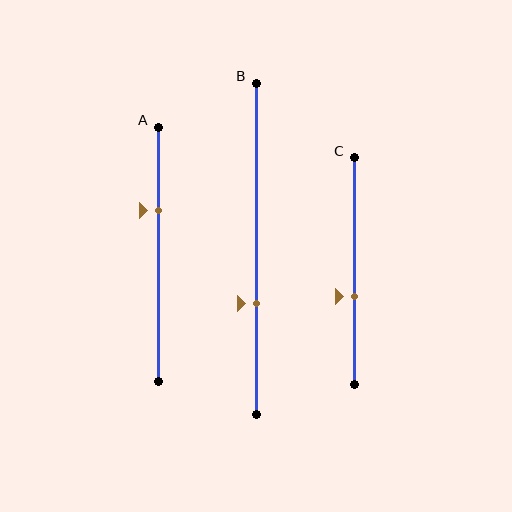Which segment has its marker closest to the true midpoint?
Segment C has its marker closest to the true midpoint.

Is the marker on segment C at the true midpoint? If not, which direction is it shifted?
No, the marker on segment C is shifted downward by about 11% of the segment length.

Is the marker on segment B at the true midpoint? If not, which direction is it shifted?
No, the marker on segment B is shifted downward by about 17% of the segment length.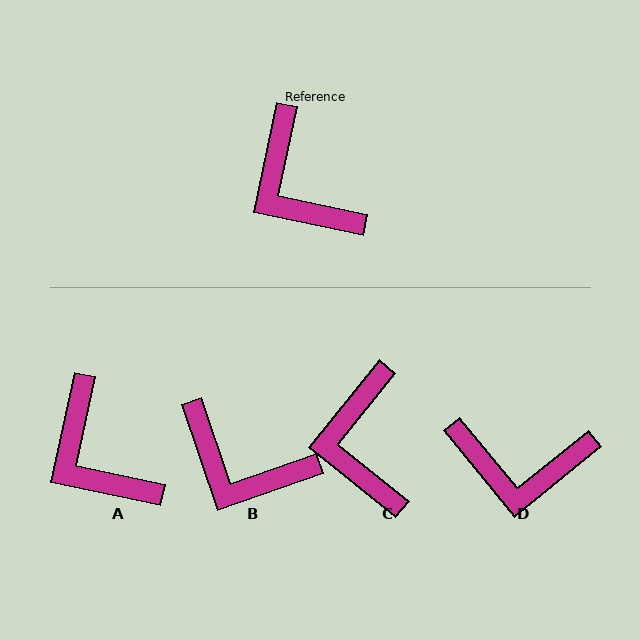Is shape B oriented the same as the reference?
No, it is off by about 31 degrees.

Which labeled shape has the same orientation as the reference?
A.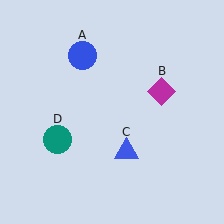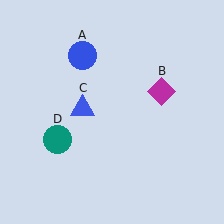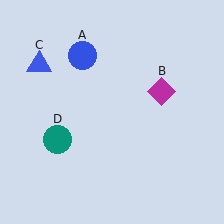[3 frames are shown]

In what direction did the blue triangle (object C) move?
The blue triangle (object C) moved up and to the left.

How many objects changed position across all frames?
1 object changed position: blue triangle (object C).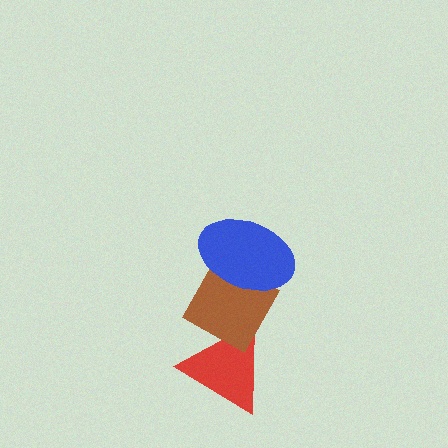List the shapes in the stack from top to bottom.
From top to bottom: the blue ellipse, the brown diamond, the red triangle.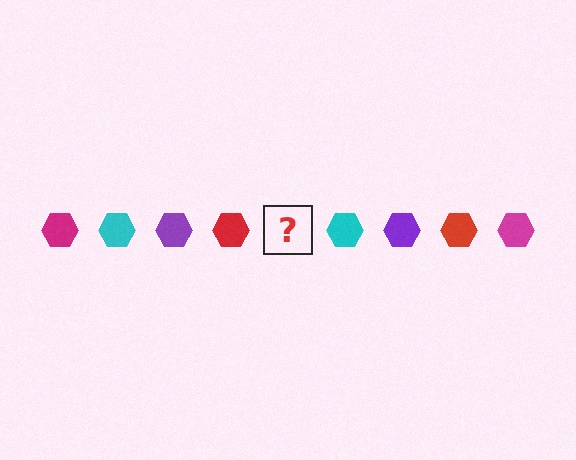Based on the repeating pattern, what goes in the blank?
The blank should be a magenta hexagon.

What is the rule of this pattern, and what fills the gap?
The rule is that the pattern cycles through magenta, cyan, purple, red hexagons. The gap should be filled with a magenta hexagon.